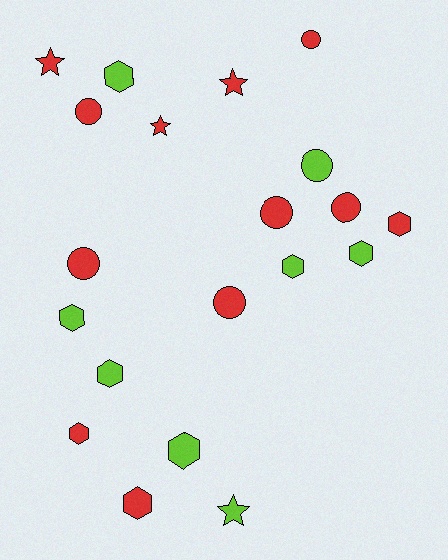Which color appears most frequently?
Red, with 12 objects.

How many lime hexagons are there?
There are 6 lime hexagons.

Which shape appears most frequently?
Hexagon, with 9 objects.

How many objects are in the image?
There are 20 objects.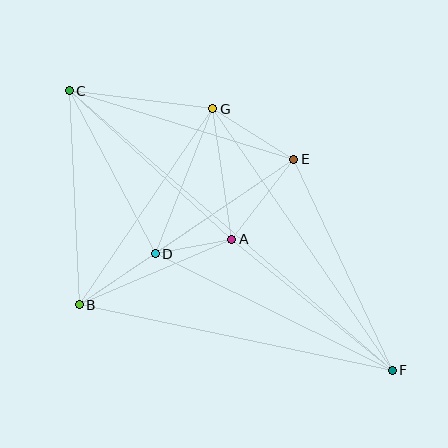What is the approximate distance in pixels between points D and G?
The distance between D and G is approximately 156 pixels.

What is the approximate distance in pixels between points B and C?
The distance between B and C is approximately 214 pixels.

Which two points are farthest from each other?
Points C and F are farthest from each other.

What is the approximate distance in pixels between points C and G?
The distance between C and G is approximately 145 pixels.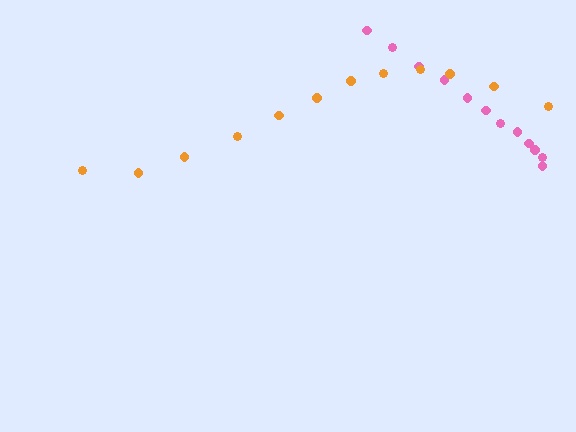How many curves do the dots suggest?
There are 2 distinct paths.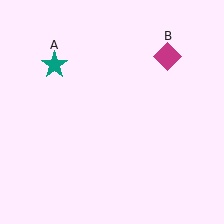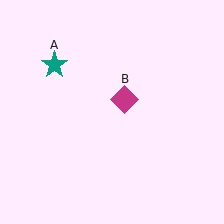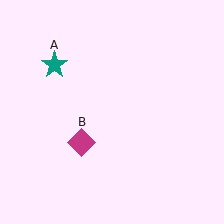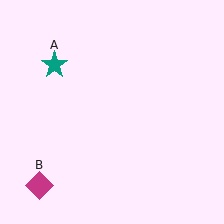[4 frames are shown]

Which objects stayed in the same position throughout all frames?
Teal star (object A) remained stationary.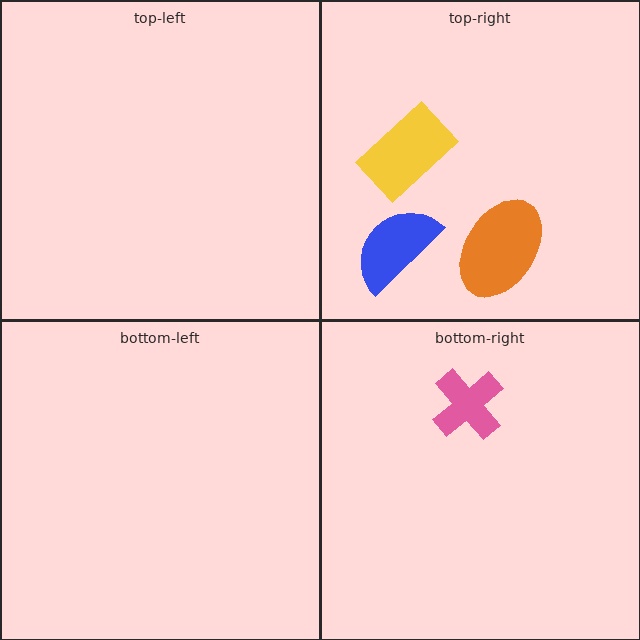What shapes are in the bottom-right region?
The pink cross.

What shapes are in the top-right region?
The yellow rectangle, the blue semicircle, the orange ellipse.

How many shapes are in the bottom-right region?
1.